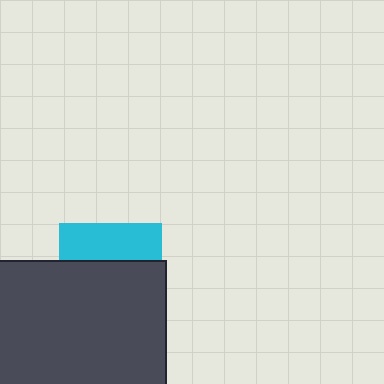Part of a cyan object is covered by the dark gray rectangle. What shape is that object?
It is a square.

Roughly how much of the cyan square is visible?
A small part of it is visible (roughly 35%).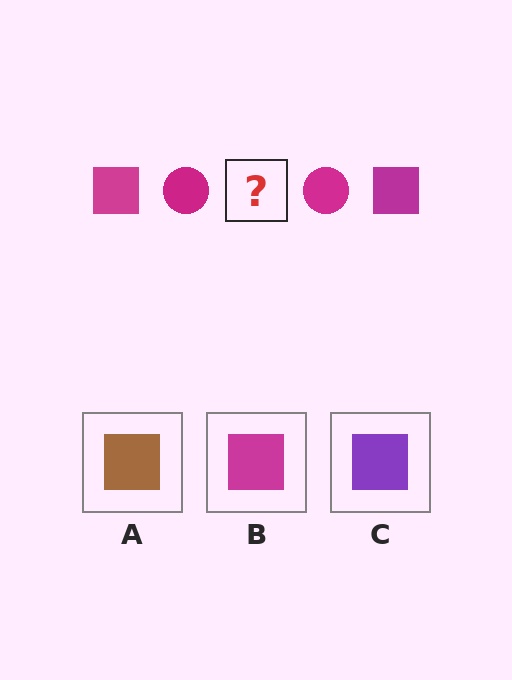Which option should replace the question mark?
Option B.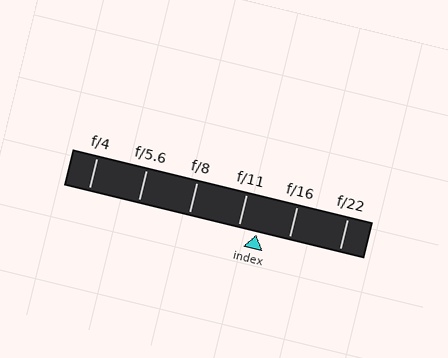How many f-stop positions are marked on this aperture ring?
There are 6 f-stop positions marked.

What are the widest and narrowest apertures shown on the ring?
The widest aperture shown is f/4 and the narrowest is f/22.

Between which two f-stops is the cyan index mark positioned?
The index mark is between f/11 and f/16.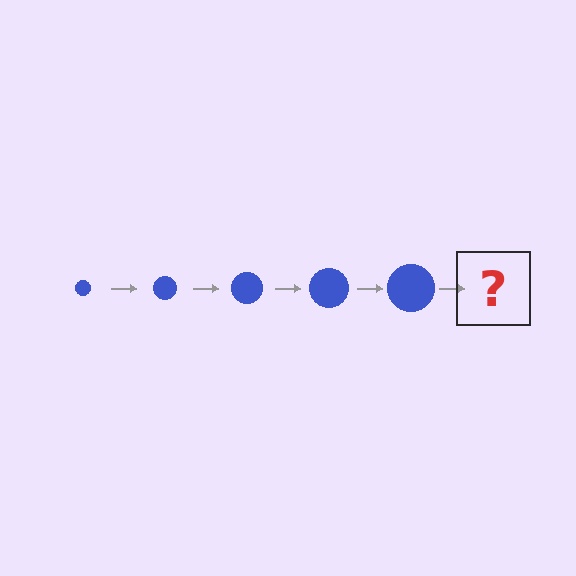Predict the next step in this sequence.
The next step is a blue circle, larger than the previous one.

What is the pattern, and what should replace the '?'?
The pattern is that the circle gets progressively larger each step. The '?' should be a blue circle, larger than the previous one.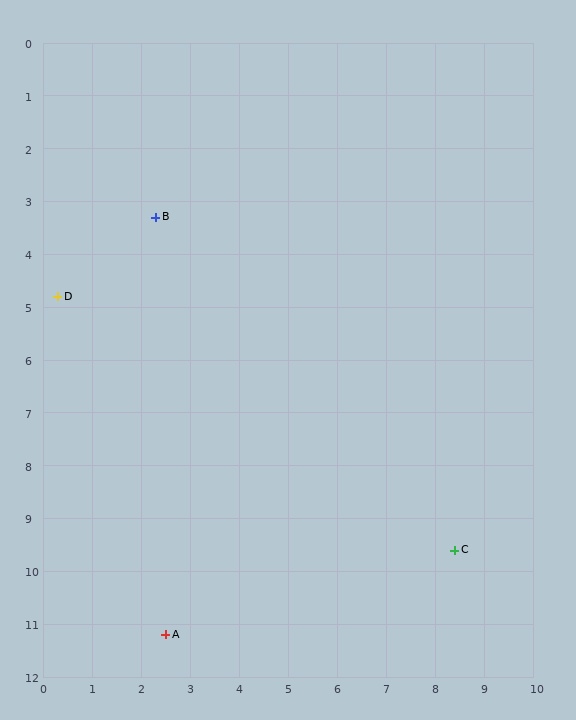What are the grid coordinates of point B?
Point B is at approximately (2.3, 3.3).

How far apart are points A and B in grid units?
Points A and B are about 7.9 grid units apart.